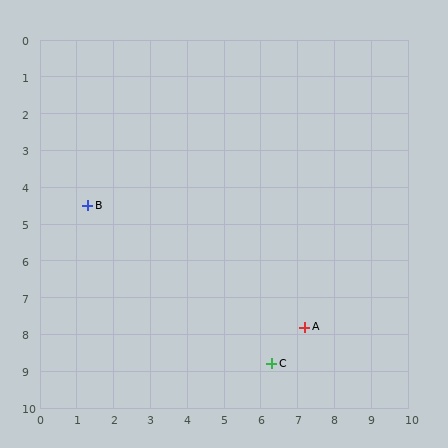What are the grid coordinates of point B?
Point B is at approximately (1.3, 4.5).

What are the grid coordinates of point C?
Point C is at approximately (6.3, 8.8).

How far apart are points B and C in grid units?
Points B and C are about 6.6 grid units apart.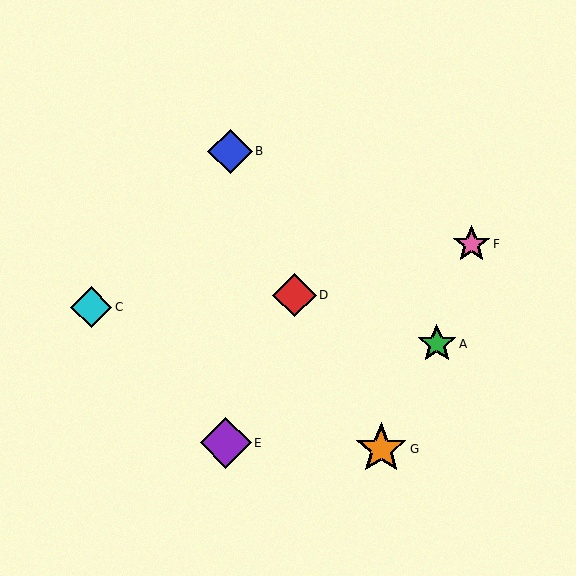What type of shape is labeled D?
Shape D is a red diamond.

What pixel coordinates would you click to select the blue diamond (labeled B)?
Click at (230, 151) to select the blue diamond B.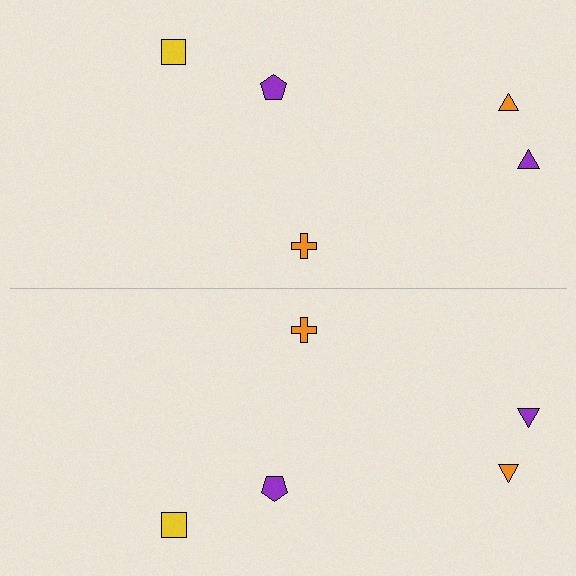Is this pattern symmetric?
Yes, this pattern has bilateral (reflection) symmetry.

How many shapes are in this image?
There are 10 shapes in this image.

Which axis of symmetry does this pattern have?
The pattern has a horizontal axis of symmetry running through the center of the image.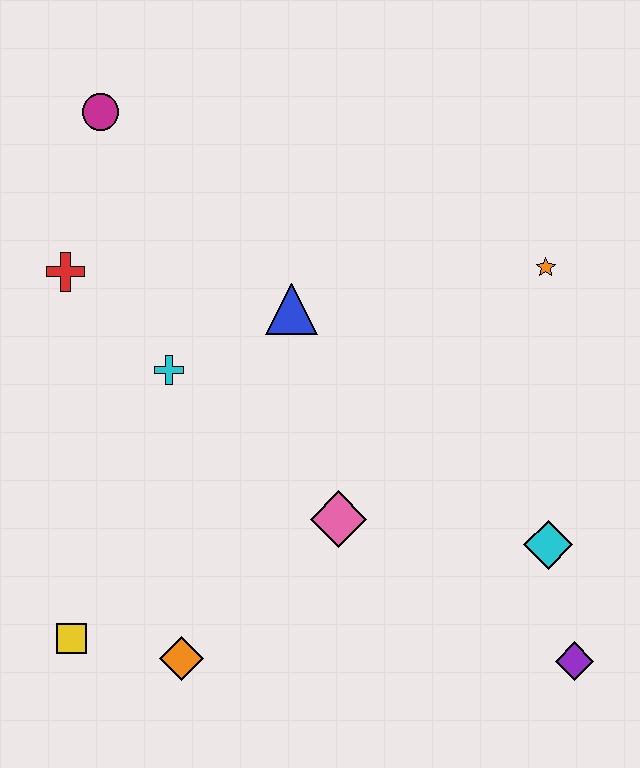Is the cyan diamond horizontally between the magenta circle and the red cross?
No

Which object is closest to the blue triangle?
The cyan cross is closest to the blue triangle.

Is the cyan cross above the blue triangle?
No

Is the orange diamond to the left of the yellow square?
No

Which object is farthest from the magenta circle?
The purple diamond is farthest from the magenta circle.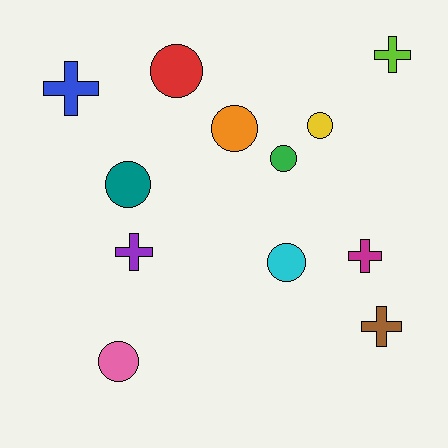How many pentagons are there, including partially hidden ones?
There are no pentagons.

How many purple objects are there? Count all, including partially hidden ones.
There is 1 purple object.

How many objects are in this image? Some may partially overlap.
There are 12 objects.